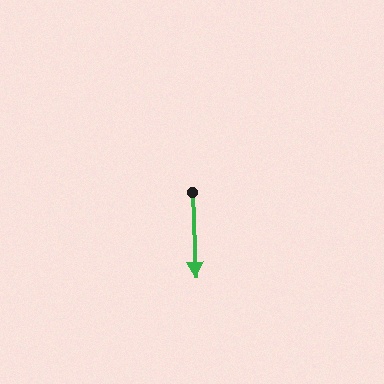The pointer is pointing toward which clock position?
Roughly 6 o'clock.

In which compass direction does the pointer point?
South.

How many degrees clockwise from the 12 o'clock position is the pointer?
Approximately 178 degrees.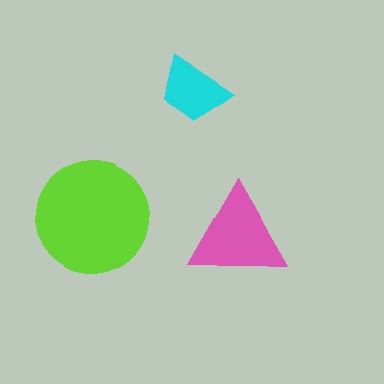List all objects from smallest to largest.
The cyan trapezoid, the pink triangle, the lime circle.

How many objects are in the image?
There are 3 objects in the image.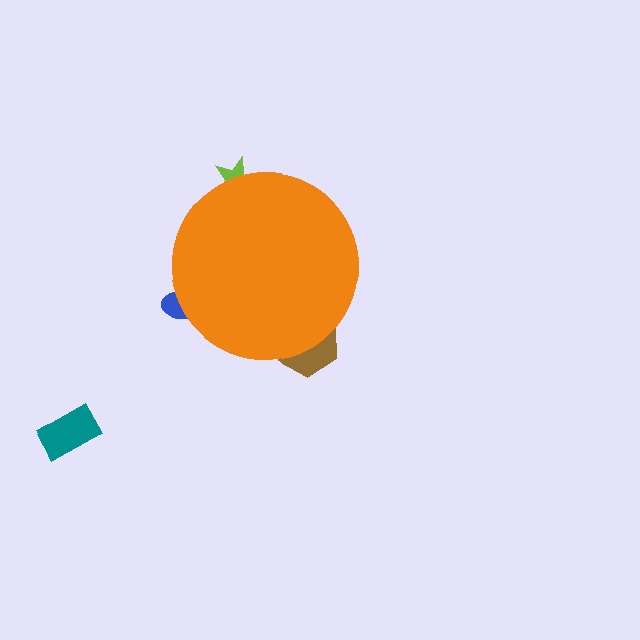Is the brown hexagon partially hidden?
Yes, the brown hexagon is partially hidden behind the orange circle.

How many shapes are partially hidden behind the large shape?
3 shapes are partially hidden.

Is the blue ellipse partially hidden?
Yes, the blue ellipse is partially hidden behind the orange circle.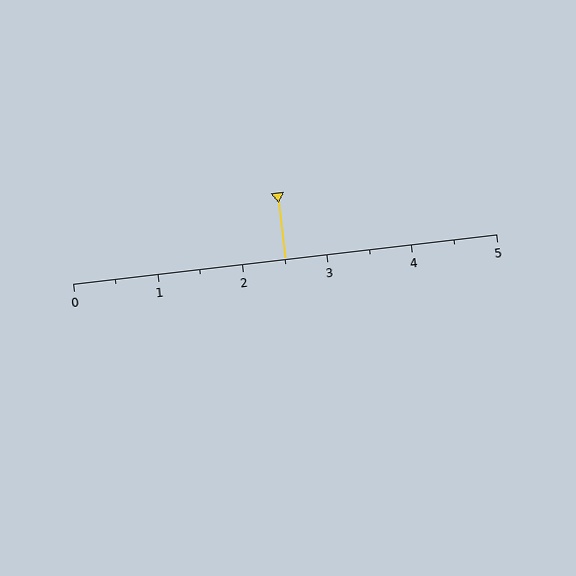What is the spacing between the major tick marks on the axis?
The major ticks are spaced 1 apart.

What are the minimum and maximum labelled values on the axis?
The axis runs from 0 to 5.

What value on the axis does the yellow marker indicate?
The marker indicates approximately 2.5.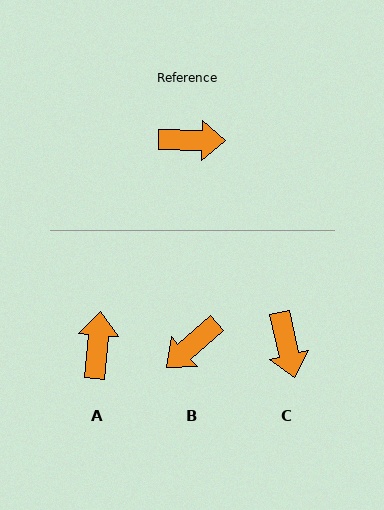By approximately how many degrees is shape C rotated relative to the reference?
Approximately 77 degrees clockwise.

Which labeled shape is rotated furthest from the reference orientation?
B, about 139 degrees away.